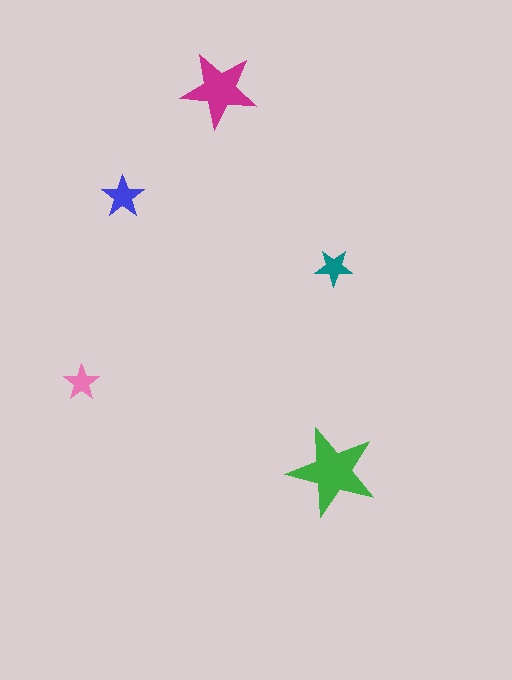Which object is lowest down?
The green star is bottommost.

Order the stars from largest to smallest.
the green one, the magenta one, the blue one, the teal one, the pink one.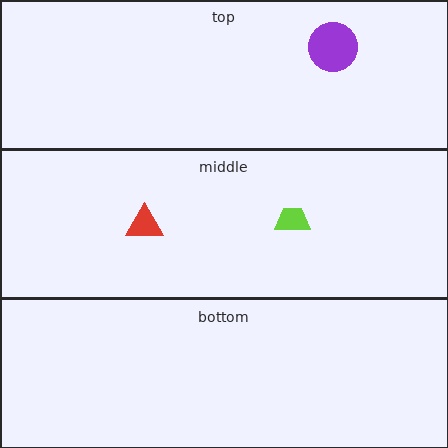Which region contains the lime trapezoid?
The middle region.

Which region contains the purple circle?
The top region.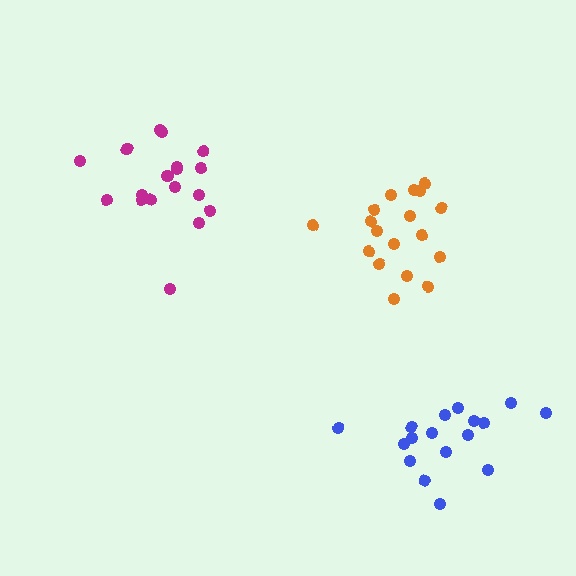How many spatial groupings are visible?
There are 3 spatial groupings.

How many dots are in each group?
Group 1: 18 dots, Group 2: 17 dots, Group 3: 18 dots (53 total).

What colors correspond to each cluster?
The clusters are colored: magenta, blue, orange.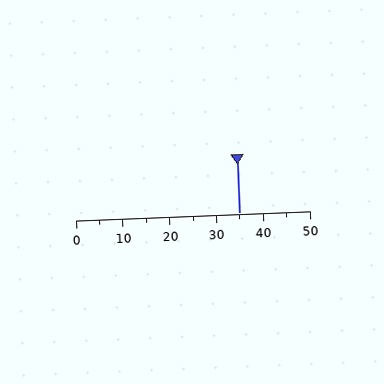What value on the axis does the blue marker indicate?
The marker indicates approximately 35.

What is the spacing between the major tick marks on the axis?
The major ticks are spaced 10 apart.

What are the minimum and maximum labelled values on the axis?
The axis runs from 0 to 50.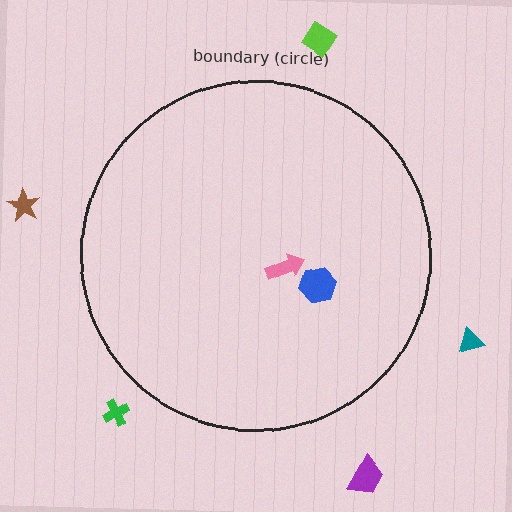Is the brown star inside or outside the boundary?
Outside.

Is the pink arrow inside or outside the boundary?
Inside.